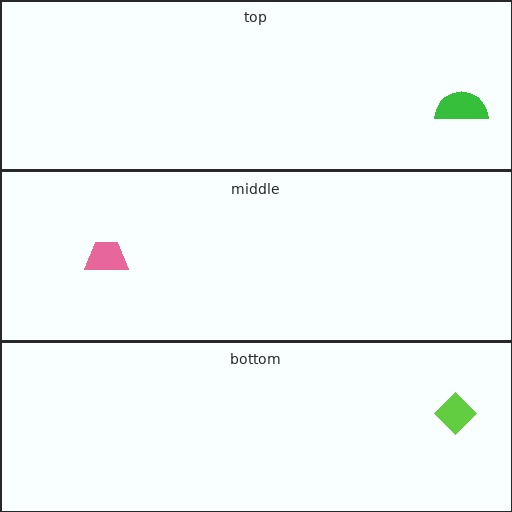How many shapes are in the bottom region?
1.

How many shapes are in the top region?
1.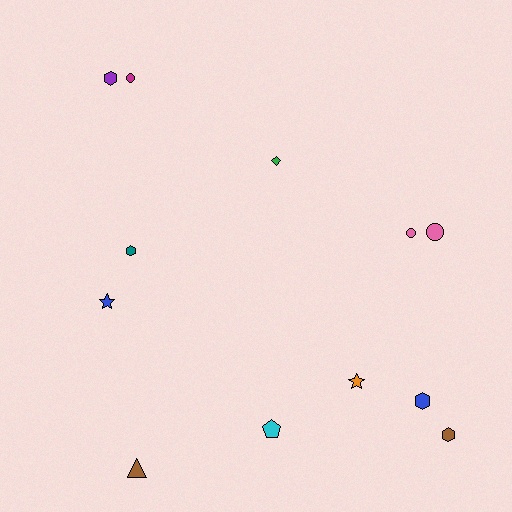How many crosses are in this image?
There are no crosses.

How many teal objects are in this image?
There is 1 teal object.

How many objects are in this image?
There are 12 objects.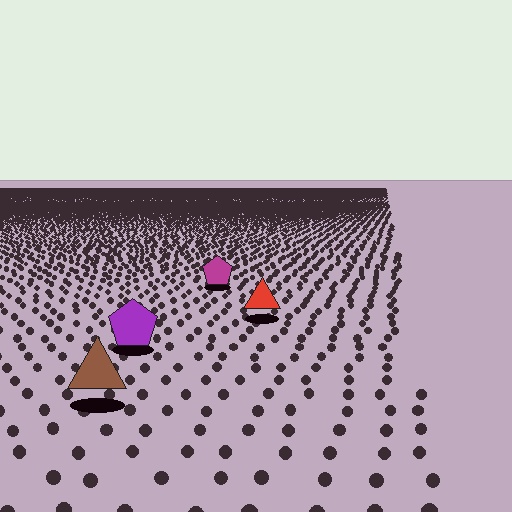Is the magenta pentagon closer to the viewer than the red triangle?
No. The red triangle is closer — you can tell from the texture gradient: the ground texture is coarser near it.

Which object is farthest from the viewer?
The magenta pentagon is farthest from the viewer. It appears smaller and the ground texture around it is denser.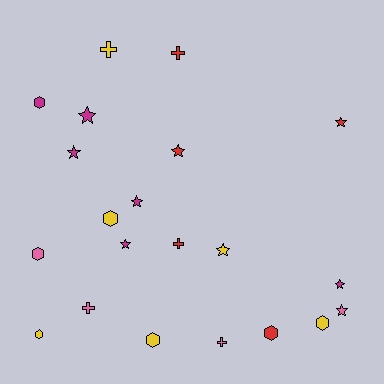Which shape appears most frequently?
Star, with 9 objects.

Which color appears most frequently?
Yellow, with 6 objects.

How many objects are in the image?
There are 21 objects.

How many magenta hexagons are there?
There is 1 magenta hexagon.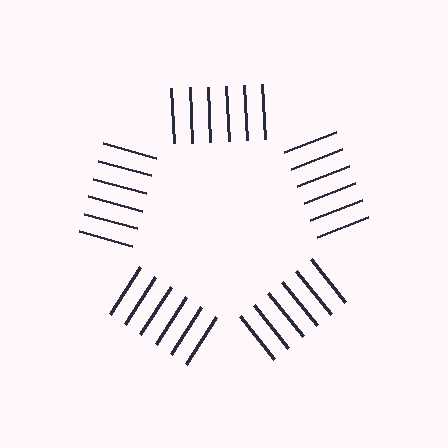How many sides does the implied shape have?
5 sides — the line-ends trace a pentagon.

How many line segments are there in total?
30 — 6 along each of the 5 edges.